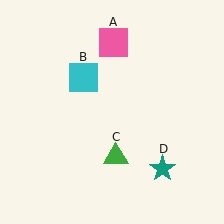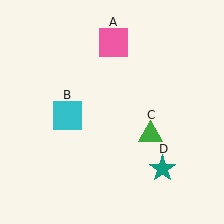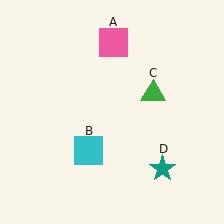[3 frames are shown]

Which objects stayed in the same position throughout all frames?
Pink square (object A) and teal star (object D) remained stationary.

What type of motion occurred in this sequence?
The cyan square (object B), green triangle (object C) rotated counterclockwise around the center of the scene.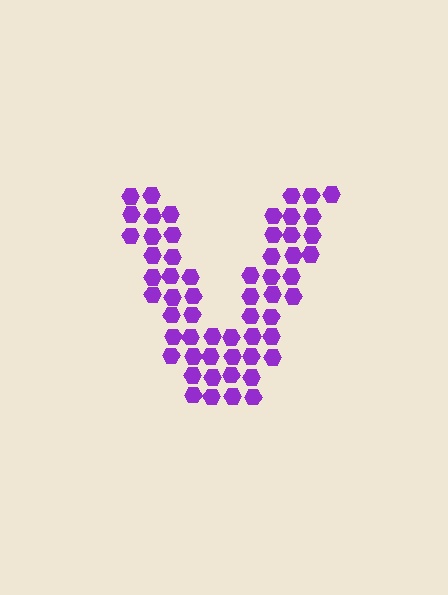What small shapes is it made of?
It is made of small hexagons.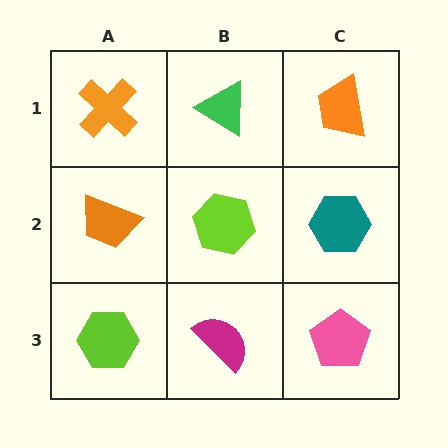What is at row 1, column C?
An orange trapezoid.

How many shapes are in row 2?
3 shapes.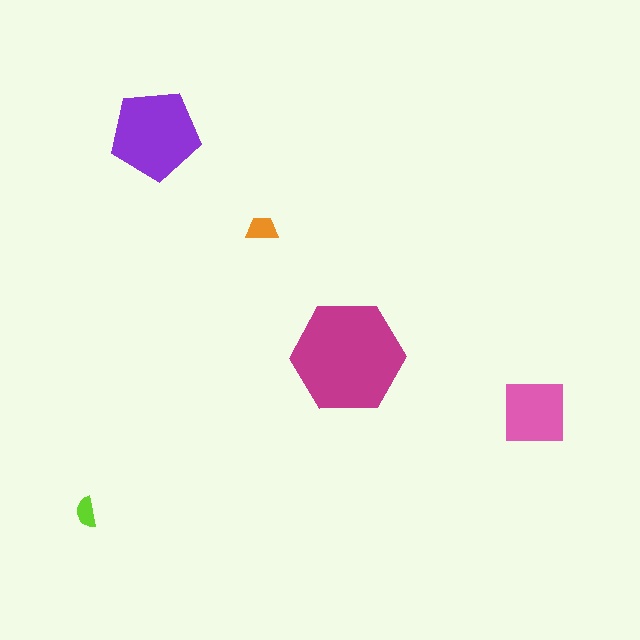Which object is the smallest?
The lime semicircle.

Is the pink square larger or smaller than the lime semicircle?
Larger.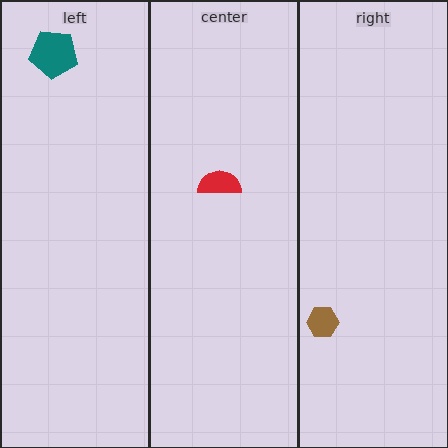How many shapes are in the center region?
1.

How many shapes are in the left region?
1.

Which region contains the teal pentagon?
The left region.